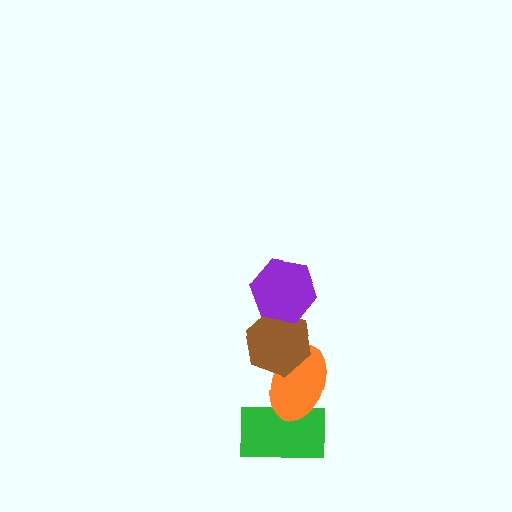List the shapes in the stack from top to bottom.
From top to bottom: the purple hexagon, the brown hexagon, the orange ellipse, the green rectangle.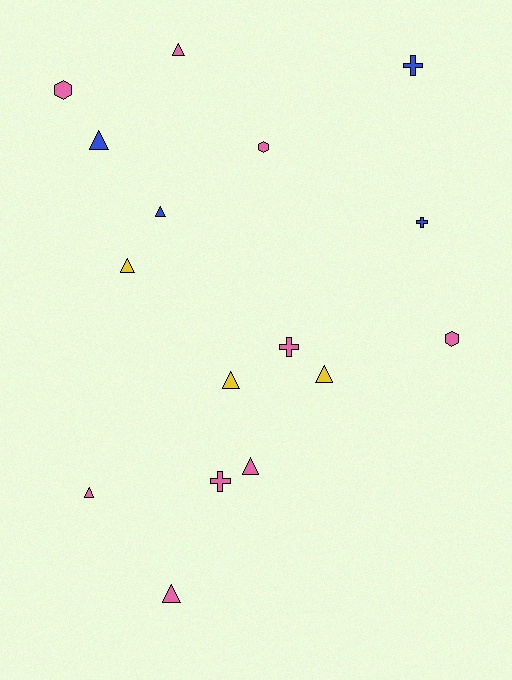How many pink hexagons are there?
There are 3 pink hexagons.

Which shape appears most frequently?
Triangle, with 9 objects.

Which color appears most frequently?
Pink, with 9 objects.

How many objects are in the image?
There are 16 objects.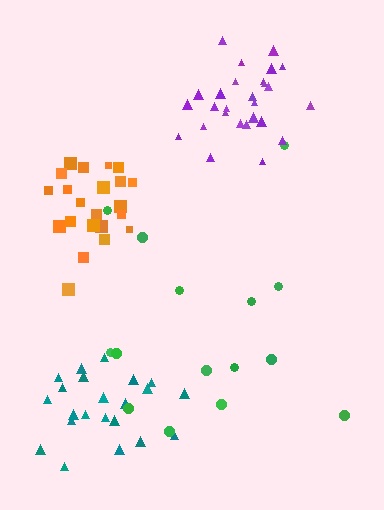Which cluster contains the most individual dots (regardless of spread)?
Purple (27).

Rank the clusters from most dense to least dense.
purple, orange, teal, green.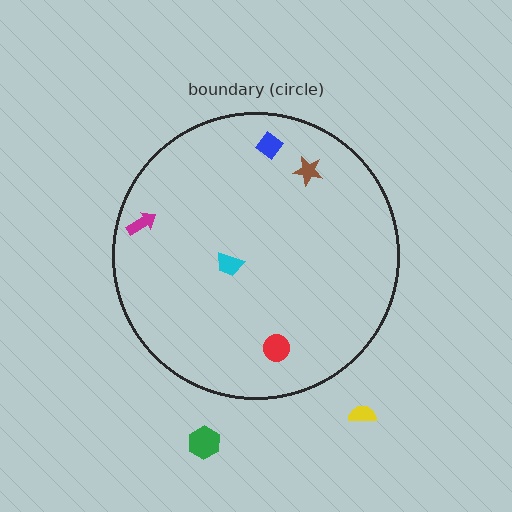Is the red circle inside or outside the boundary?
Inside.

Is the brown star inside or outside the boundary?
Inside.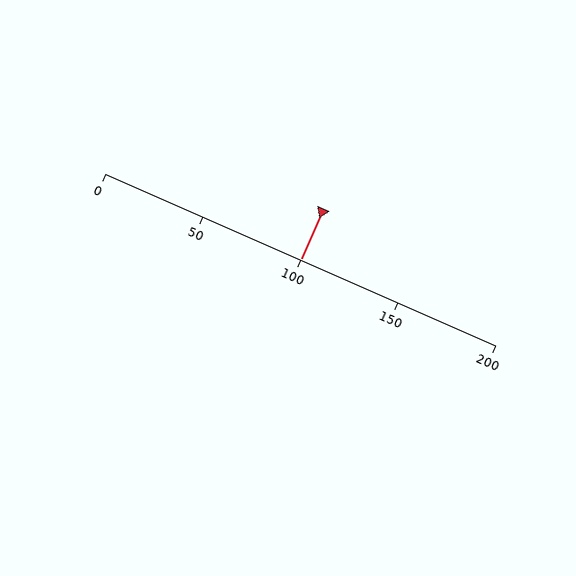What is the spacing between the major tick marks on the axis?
The major ticks are spaced 50 apart.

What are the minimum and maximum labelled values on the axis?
The axis runs from 0 to 200.